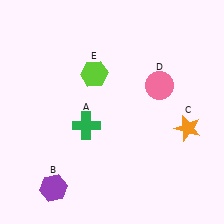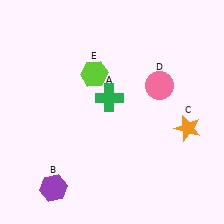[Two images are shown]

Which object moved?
The green cross (A) moved up.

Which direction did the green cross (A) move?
The green cross (A) moved up.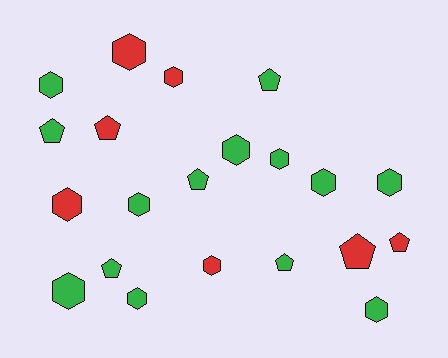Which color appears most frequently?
Green, with 14 objects.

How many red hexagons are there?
There are 4 red hexagons.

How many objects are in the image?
There are 21 objects.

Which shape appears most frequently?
Hexagon, with 13 objects.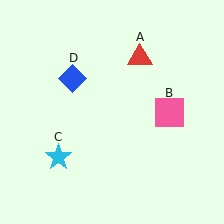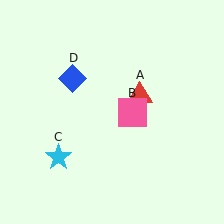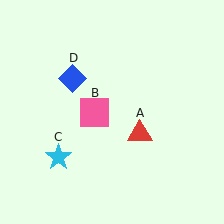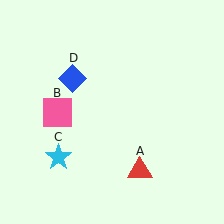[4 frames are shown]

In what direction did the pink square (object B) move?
The pink square (object B) moved left.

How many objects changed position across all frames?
2 objects changed position: red triangle (object A), pink square (object B).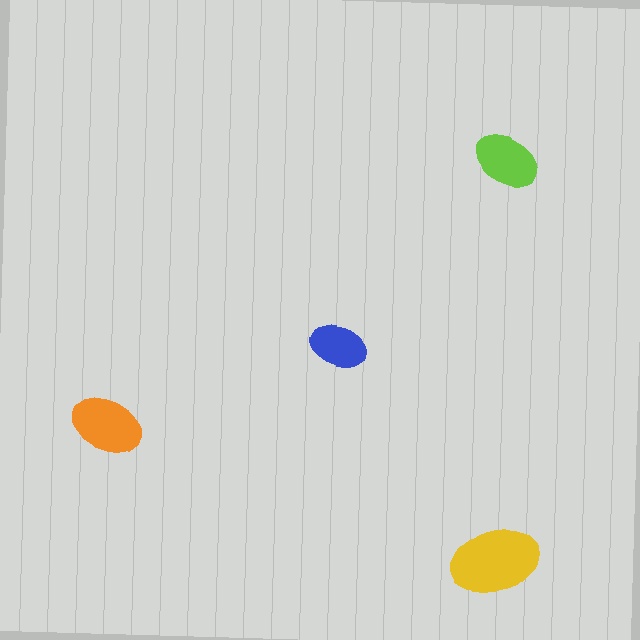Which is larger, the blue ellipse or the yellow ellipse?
The yellow one.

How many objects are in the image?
There are 4 objects in the image.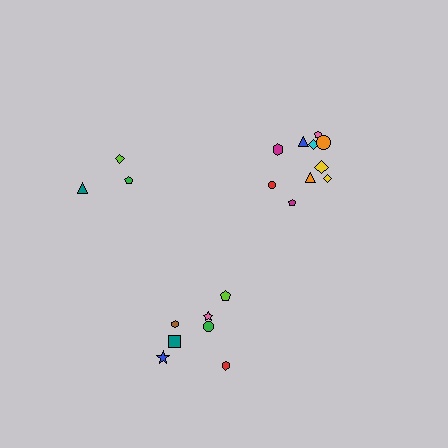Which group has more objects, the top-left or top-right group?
The top-right group.